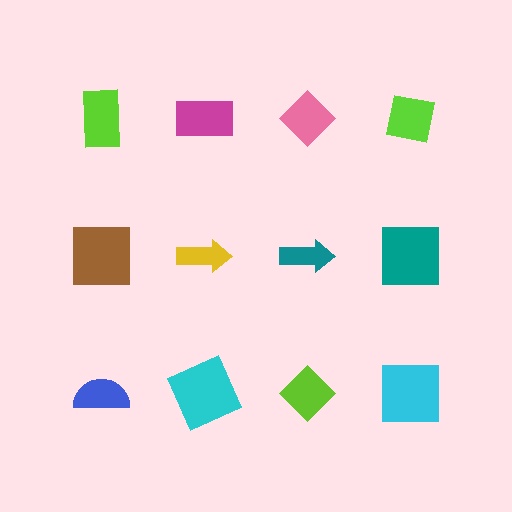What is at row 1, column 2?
A magenta rectangle.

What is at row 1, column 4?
A lime square.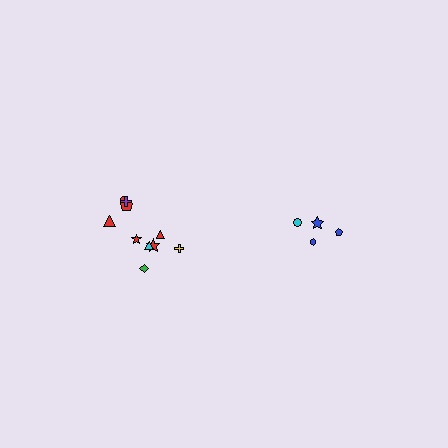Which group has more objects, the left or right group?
The left group.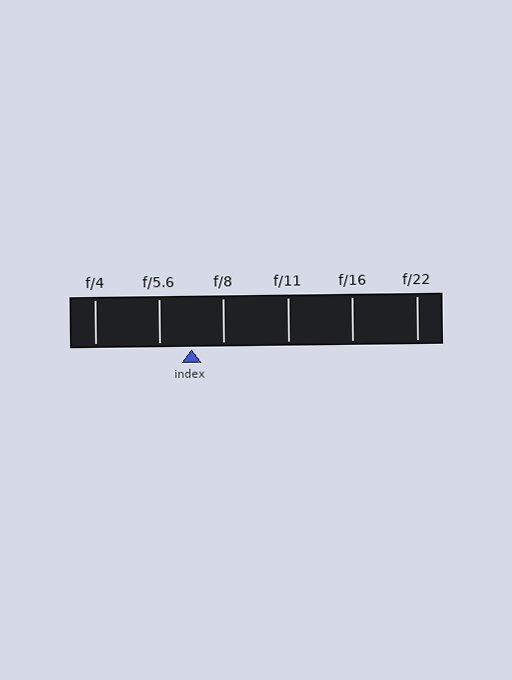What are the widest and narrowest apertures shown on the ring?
The widest aperture shown is f/4 and the narrowest is f/22.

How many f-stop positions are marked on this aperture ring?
There are 6 f-stop positions marked.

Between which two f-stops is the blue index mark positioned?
The index mark is between f/5.6 and f/8.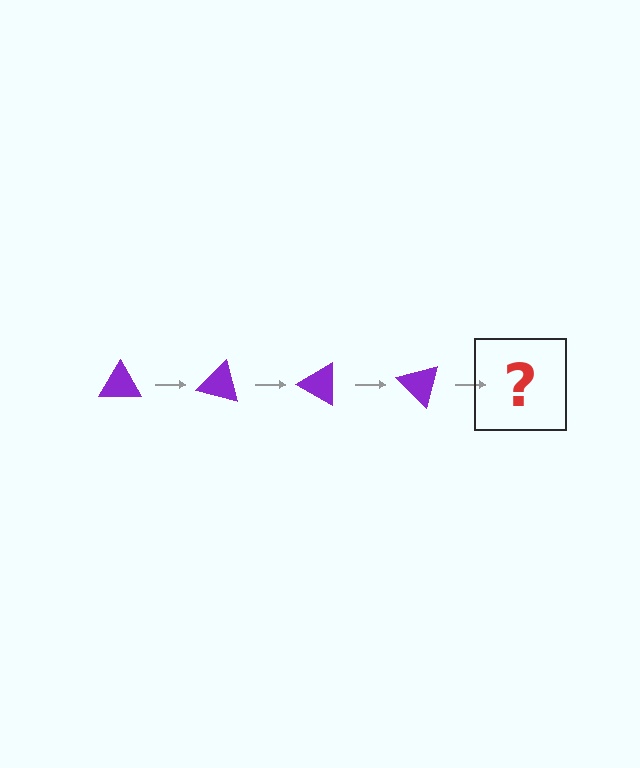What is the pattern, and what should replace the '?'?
The pattern is that the triangle rotates 15 degrees each step. The '?' should be a purple triangle rotated 60 degrees.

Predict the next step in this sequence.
The next step is a purple triangle rotated 60 degrees.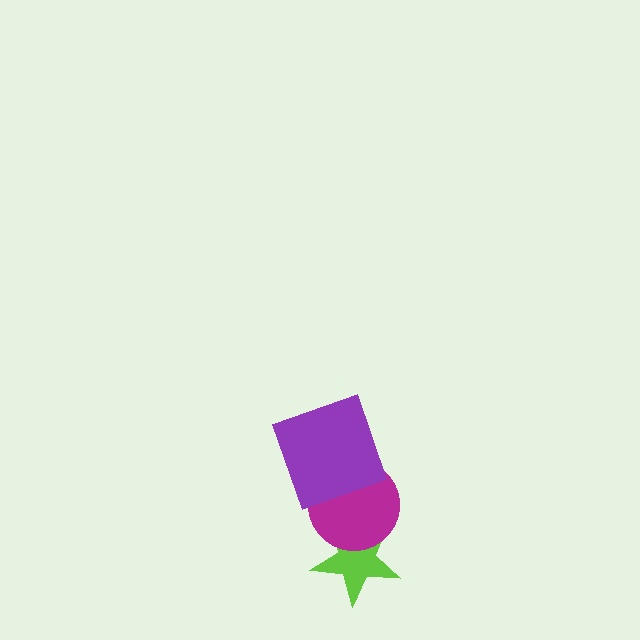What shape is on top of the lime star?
The magenta circle is on top of the lime star.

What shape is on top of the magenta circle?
The purple square is on top of the magenta circle.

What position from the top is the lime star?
The lime star is 3rd from the top.